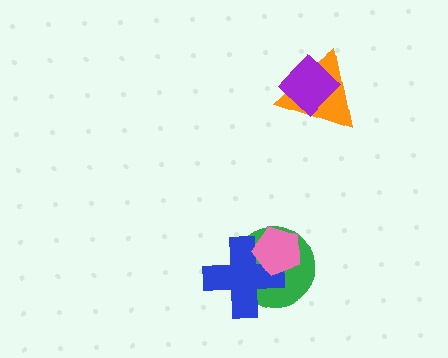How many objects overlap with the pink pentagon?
2 objects overlap with the pink pentagon.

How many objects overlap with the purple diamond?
1 object overlaps with the purple diamond.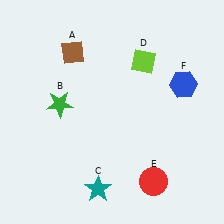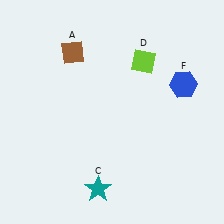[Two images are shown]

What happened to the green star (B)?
The green star (B) was removed in Image 2. It was in the top-left area of Image 1.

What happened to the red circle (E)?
The red circle (E) was removed in Image 2. It was in the bottom-right area of Image 1.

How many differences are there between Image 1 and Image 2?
There are 2 differences between the two images.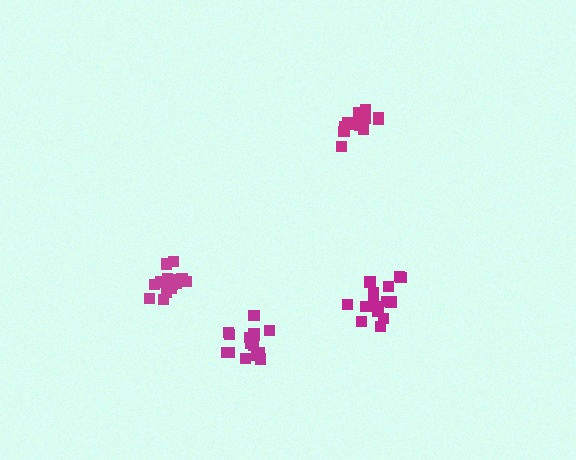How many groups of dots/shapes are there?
There are 4 groups.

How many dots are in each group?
Group 1: 17 dots, Group 2: 16 dots, Group 3: 16 dots, Group 4: 14 dots (63 total).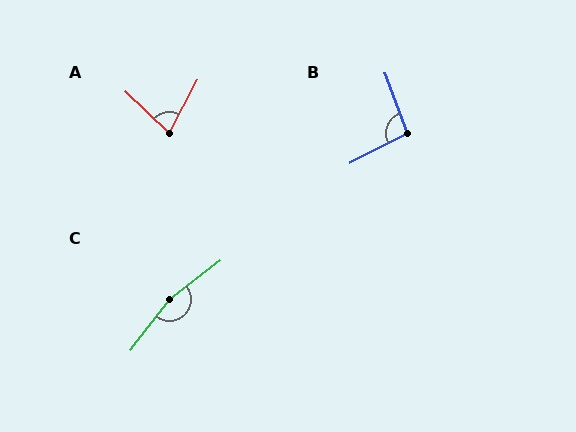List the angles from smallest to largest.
A (74°), B (96°), C (165°).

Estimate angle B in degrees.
Approximately 96 degrees.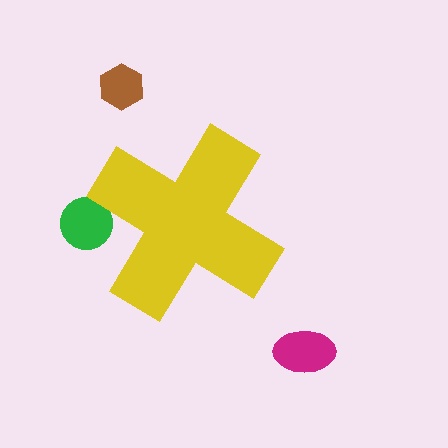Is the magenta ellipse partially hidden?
No, the magenta ellipse is fully visible.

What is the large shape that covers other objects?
A yellow cross.